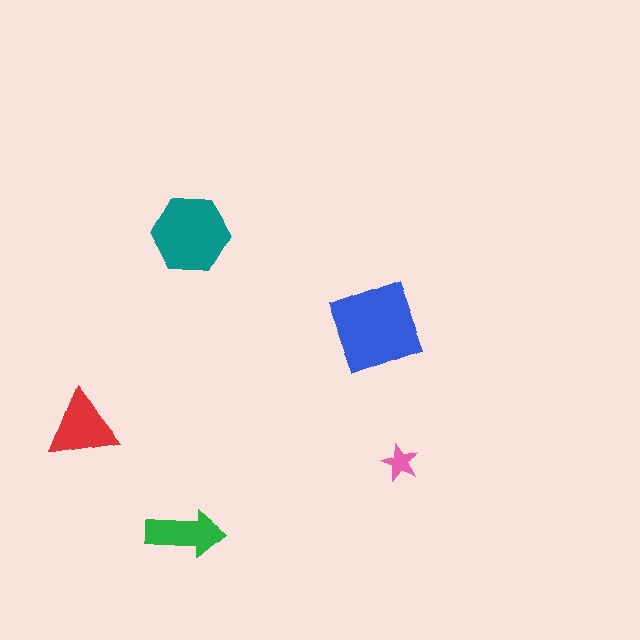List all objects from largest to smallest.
The blue diamond, the teal hexagon, the red triangle, the green arrow, the pink star.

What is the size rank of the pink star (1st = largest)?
5th.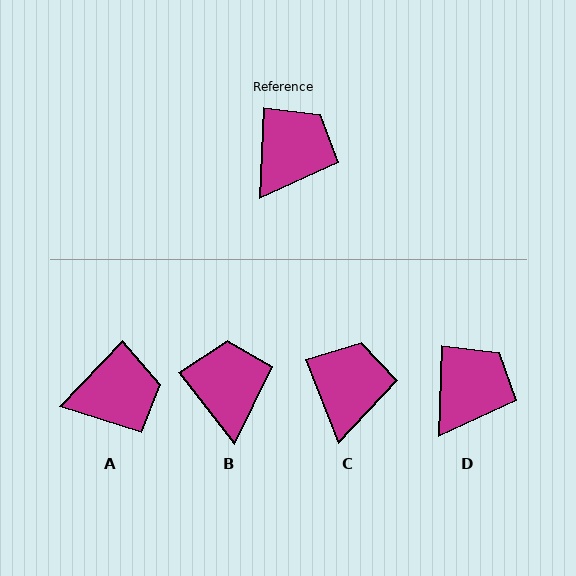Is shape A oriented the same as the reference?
No, it is off by about 42 degrees.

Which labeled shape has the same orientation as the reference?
D.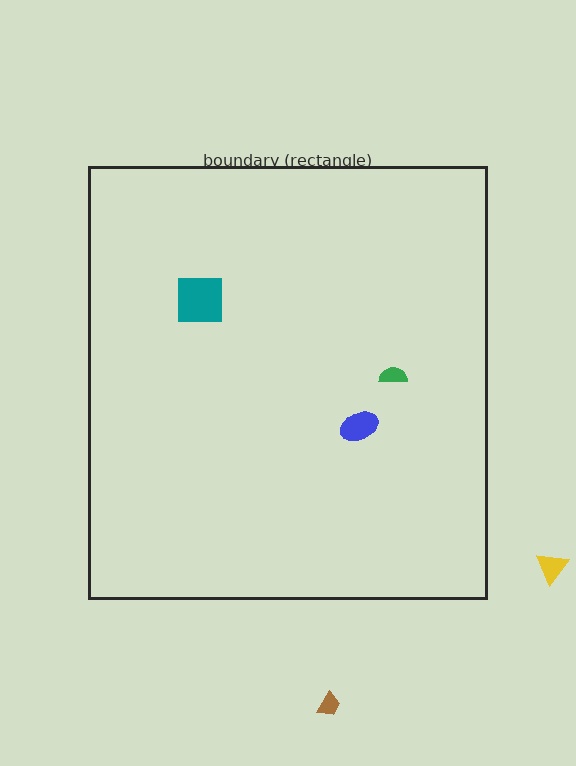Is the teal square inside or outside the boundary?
Inside.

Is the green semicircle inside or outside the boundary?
Inside.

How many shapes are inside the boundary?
3 inside, 2 outside.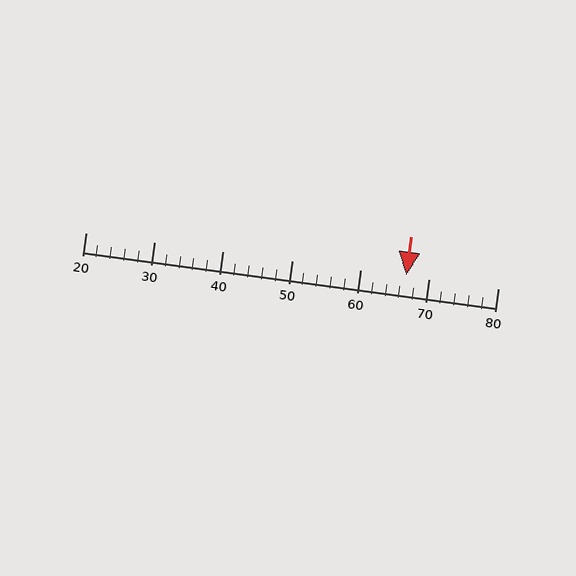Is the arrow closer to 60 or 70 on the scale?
The arrow is closer to 70.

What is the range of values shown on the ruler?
The ruler shows values from 20 to 80.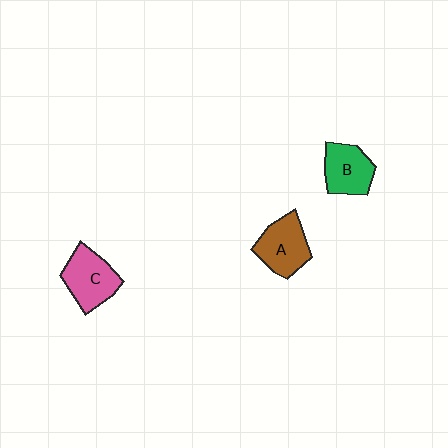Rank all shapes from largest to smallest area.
From largest to smallest: C (pink), A (brown), B (green).